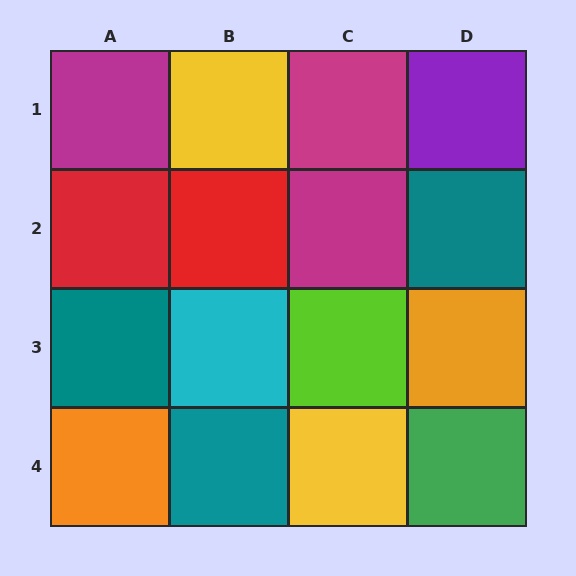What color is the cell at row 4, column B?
Teal.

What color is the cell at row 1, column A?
Magenta.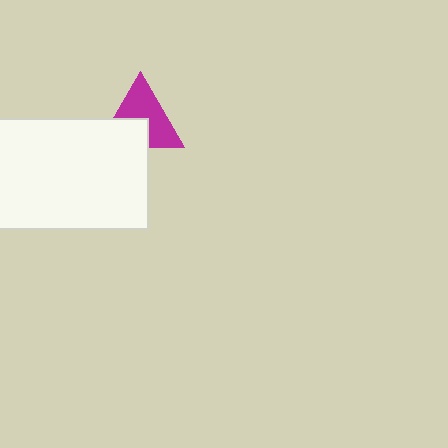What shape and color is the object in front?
The object in front is a white rectangle.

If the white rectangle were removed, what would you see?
You would see the complete magenta triangle.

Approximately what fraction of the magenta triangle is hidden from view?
Roughly 39% of the magenta triangle is hidden behind the white rectangle.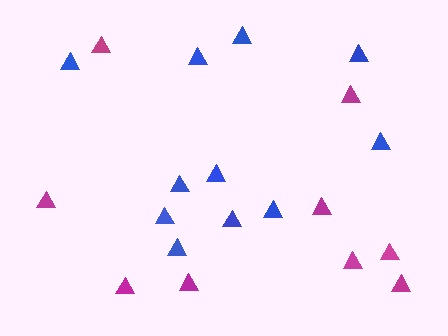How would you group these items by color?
There are 2 groups: one group of blue triangles (11) and one group of magenta triangles (9).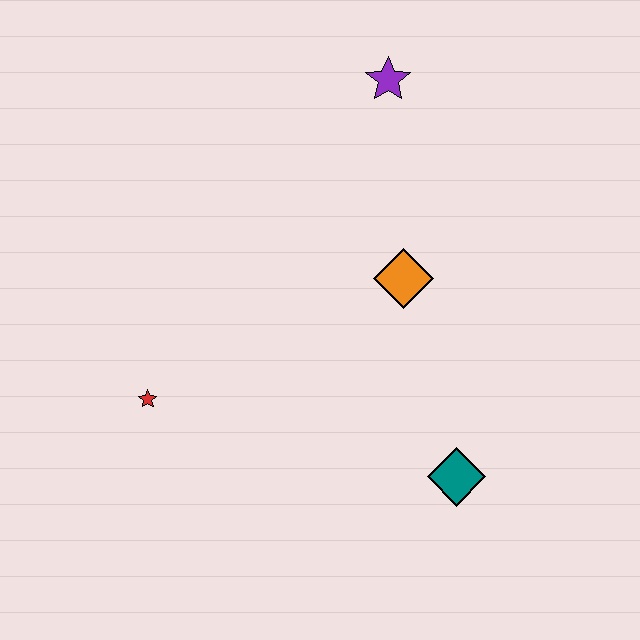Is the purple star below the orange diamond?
No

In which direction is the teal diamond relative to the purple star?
The teal diamond is below the purple star.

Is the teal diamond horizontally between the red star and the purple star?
No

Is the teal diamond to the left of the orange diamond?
No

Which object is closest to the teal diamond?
The orange diamond is closest to the teal diamond.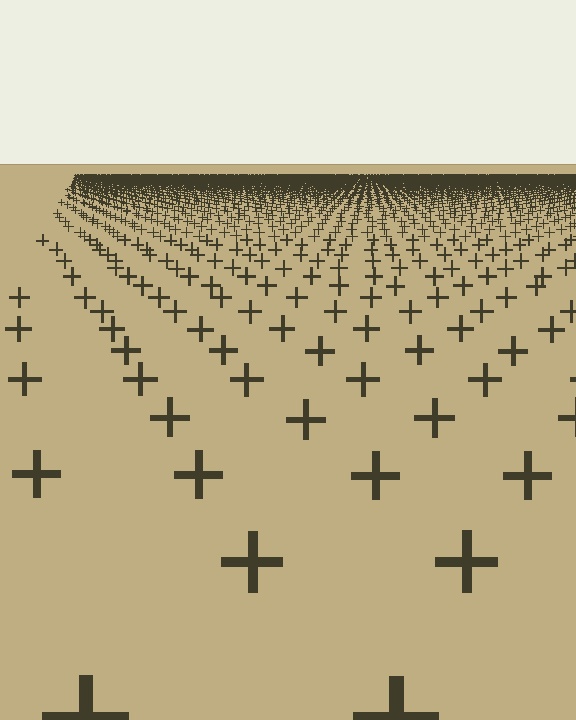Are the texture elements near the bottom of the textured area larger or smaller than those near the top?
Larger. Near the bottom, elements are closer to the viewer and appear at a bigger on-screen size.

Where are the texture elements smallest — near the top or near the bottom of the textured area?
Near the top.